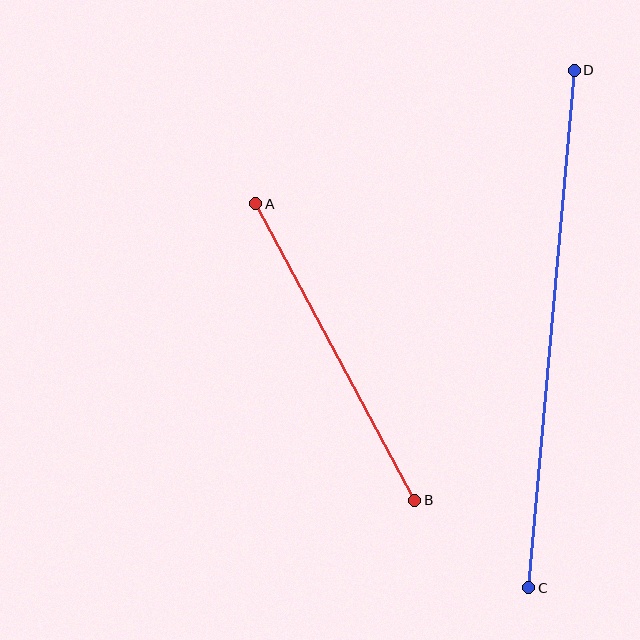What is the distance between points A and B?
The distance is approximately 337 pixels.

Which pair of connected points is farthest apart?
Points C and D are farthest apart.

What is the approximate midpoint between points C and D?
The midpoint is at approximately (551, 329) pixels.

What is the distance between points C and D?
The distance is approximately 520 pixels.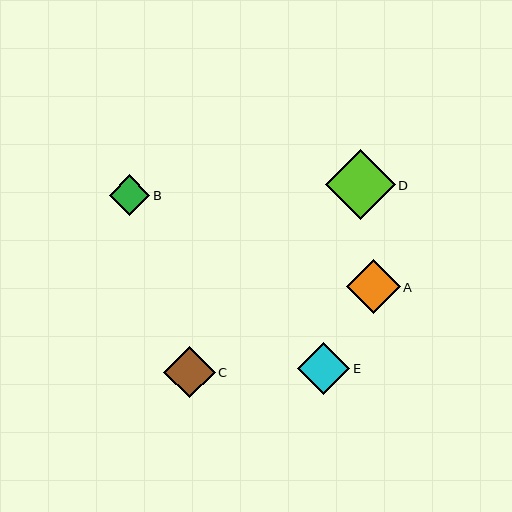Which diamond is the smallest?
Diamond B is the smallest with a size of approximately 41 pixels.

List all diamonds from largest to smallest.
From largest to smallest: D, A, E, C, B.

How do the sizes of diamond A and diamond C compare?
Diamond A and diamond C are approximately the same size.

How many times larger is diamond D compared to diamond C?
Diamond D is approximately 1.4 times the size of diamond C.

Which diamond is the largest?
Diamond D is the largest with a size of approximately 70 pixels.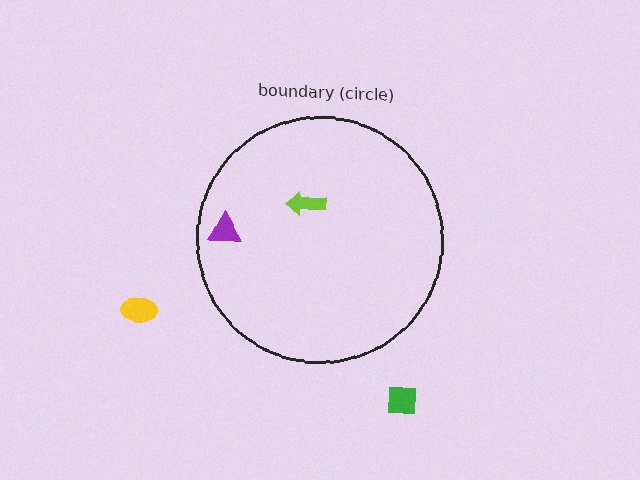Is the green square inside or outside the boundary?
Outside.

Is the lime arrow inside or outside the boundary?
Inside.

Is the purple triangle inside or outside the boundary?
Inside.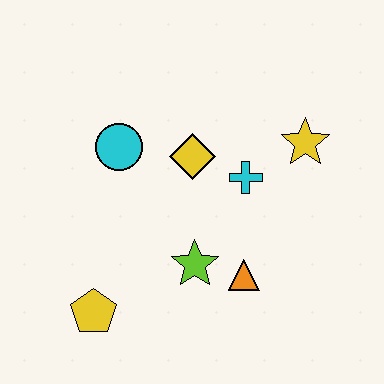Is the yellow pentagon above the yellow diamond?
No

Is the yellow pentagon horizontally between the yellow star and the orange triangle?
No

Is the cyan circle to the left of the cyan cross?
Yes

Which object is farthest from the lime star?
The yellow star is farthest from the lime star.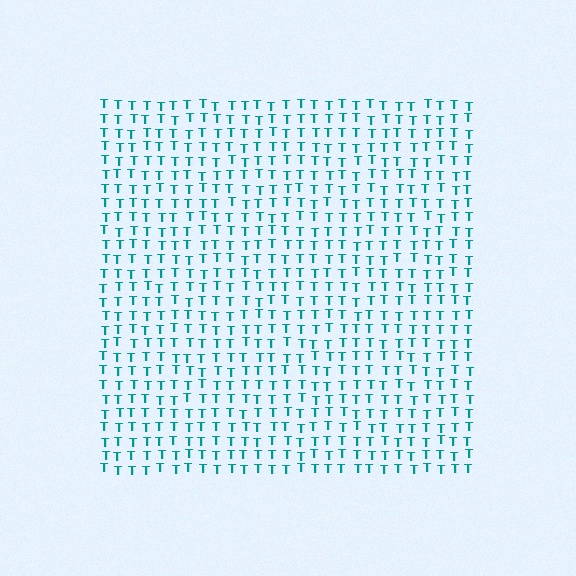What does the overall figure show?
The overall figure shows a square.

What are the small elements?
The small elements are letter T's.